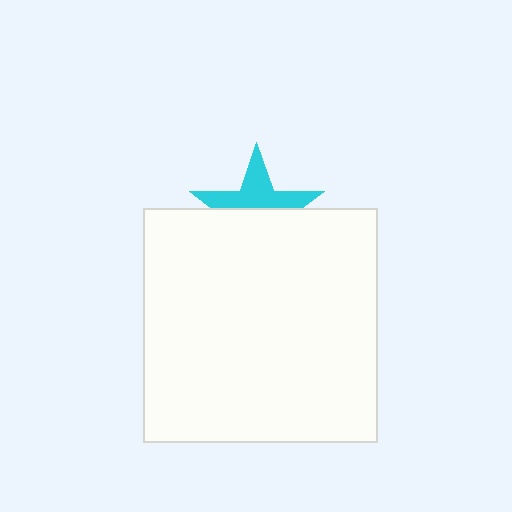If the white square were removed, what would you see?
You would see the complete cyan star.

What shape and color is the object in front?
The object in front is a white square.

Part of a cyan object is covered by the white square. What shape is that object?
It is a star.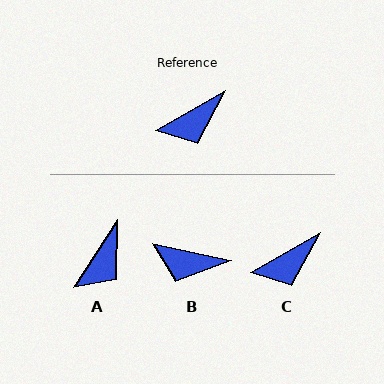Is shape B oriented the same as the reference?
No, it is off by about 41 degrees.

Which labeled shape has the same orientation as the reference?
C.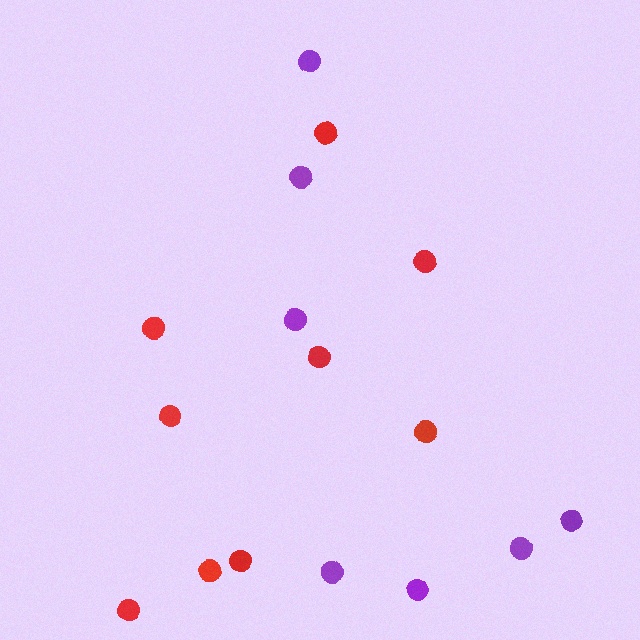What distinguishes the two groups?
There are 2 groups: one group of purple circles (7) and one group of red circles (9).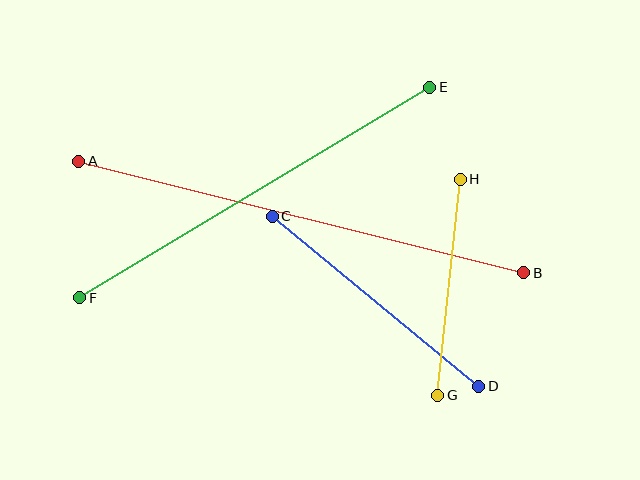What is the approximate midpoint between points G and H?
The midpoint is at approximately (449, 287) pixels.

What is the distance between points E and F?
The distance is approximately 409 pixels.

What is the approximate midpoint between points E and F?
The midpoint is at approximately (255, 192) pixels.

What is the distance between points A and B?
The distance is approximately 459 pixels.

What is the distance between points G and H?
The distance is approximately 217 pixels.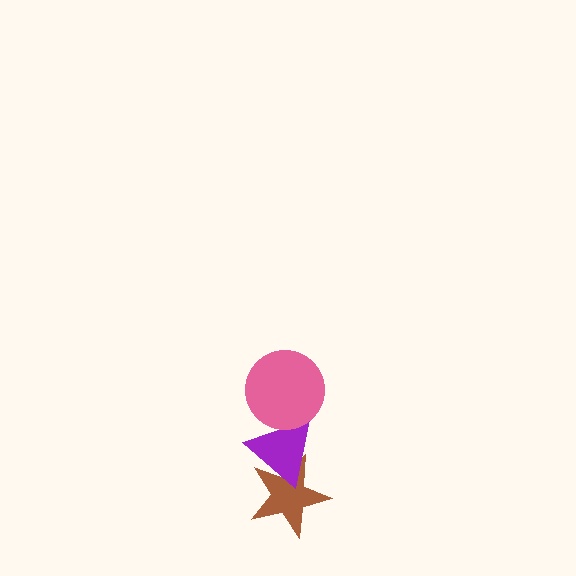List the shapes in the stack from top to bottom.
From top to bottom: the pink circle, the purple triangle, the brown star.